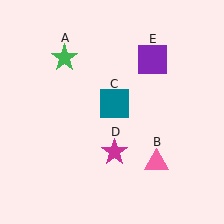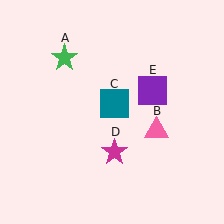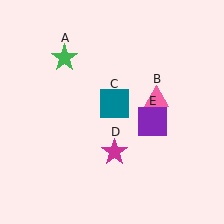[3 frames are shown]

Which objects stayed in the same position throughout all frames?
Green star (object A) and teal square (object C) and magenta star (object D) remained stationary.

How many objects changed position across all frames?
2 objects changed position: pink triangle (object B), purple square (object E).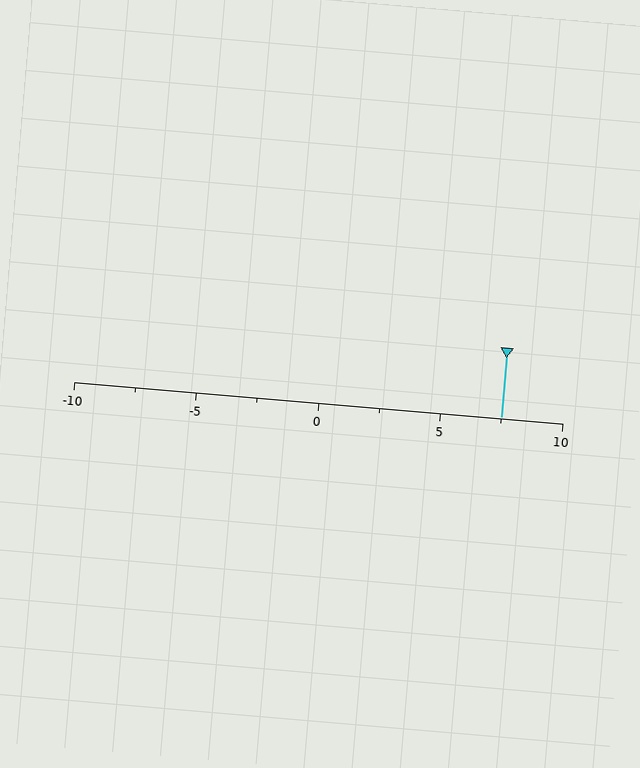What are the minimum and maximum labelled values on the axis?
The axis runs from -10 to 10.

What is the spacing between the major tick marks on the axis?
The major ticks are spaced 5 apart.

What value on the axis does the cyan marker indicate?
The marker indicates approximately 7.5.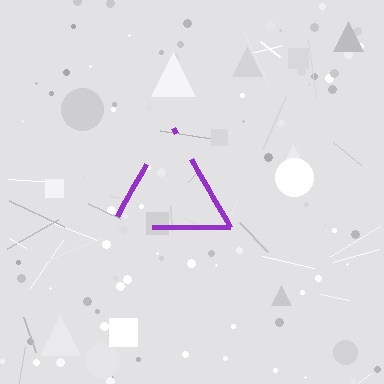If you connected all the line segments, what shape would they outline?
They would outline a triangle.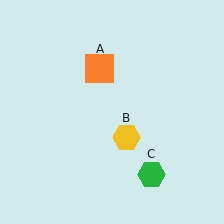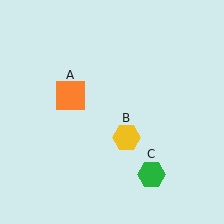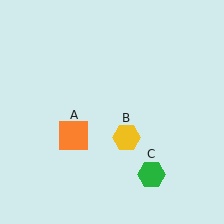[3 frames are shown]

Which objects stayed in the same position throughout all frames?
Yellow hexagon (object B) and green hexagon (object C) remained stationary.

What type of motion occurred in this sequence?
The orange square (object A) rotated counterclockwise around the center of the scene.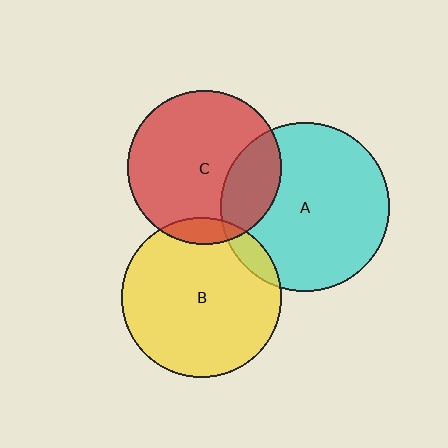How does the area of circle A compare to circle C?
Approximately 1.2 times.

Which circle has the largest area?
Circle A (cyan).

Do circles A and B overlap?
Yes.